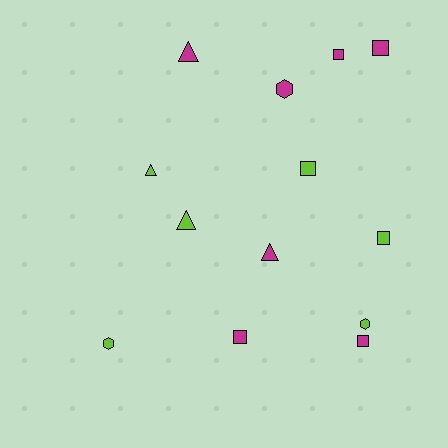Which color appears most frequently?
Magenta, with 7 objects.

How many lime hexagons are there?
There are 2 lime hexagons.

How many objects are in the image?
There are 13 objects.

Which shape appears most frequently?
Square, with 6 objects.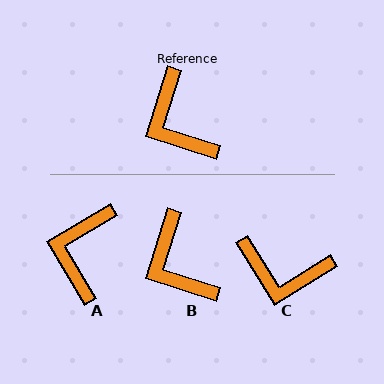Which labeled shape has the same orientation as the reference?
B.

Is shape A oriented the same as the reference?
No, it is off by about 42 degrees.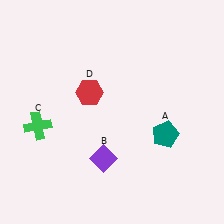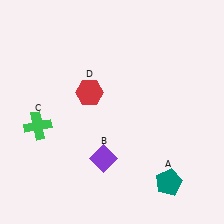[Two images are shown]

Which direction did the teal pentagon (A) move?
The teal pentagon (A) moved down.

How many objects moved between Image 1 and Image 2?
1 object moved between the two images.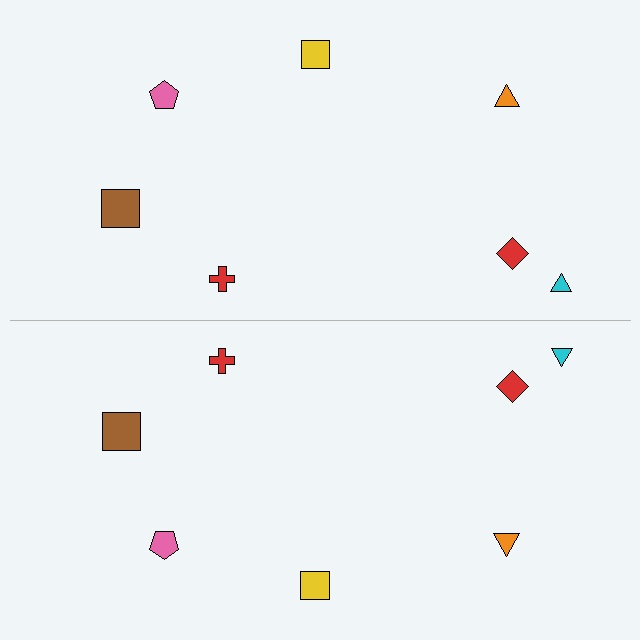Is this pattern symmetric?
Yes, this pattern has bilateral (reflection) symmetry.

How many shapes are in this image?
There are 14 shapes in this image.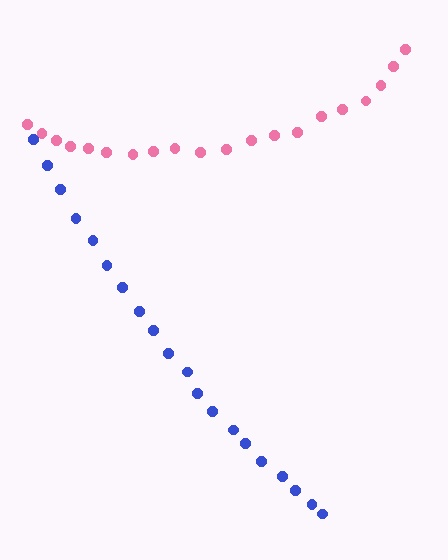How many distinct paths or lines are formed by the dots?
There are 2 distinct paths.